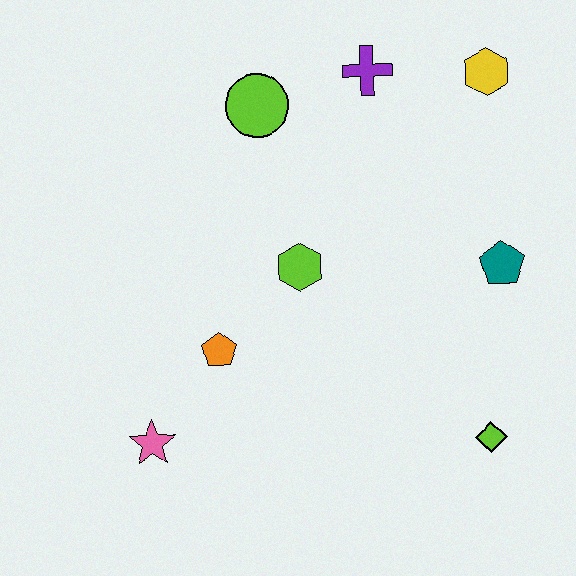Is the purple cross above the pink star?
Yes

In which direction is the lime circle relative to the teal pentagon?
The lime circle is to the left of the teal pentagon.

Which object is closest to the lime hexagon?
The orange pentagon is closest to the lime hexagon.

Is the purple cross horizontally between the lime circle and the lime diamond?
Yes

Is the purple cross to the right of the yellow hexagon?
No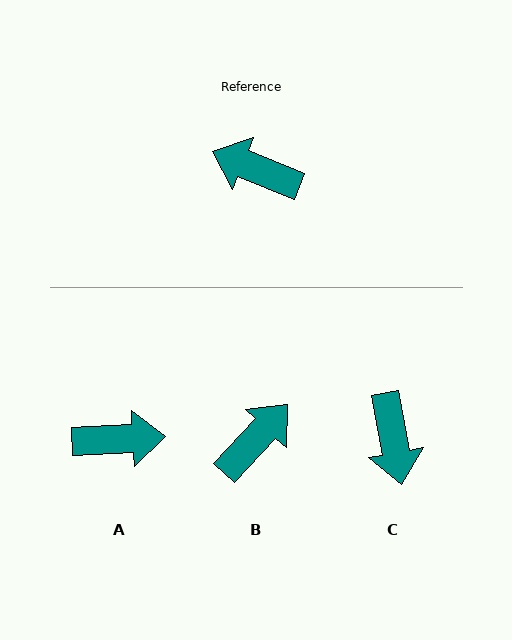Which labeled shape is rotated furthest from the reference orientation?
A, about 155 degrees away.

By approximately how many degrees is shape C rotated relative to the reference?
Approximately 122 degrees counter-clockwise.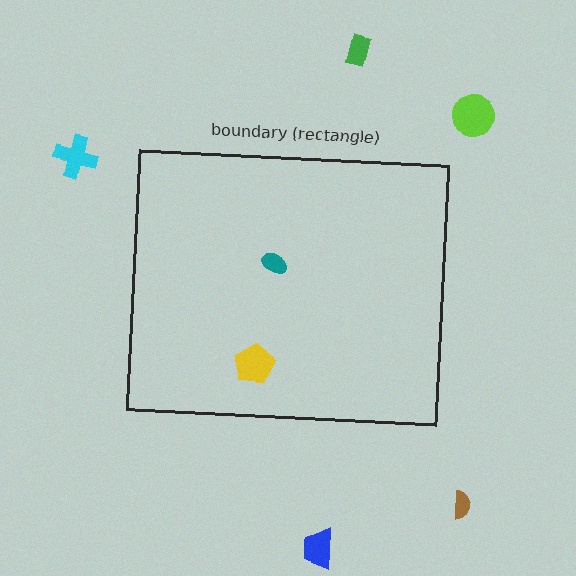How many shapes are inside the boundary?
2 inside, 5 outside.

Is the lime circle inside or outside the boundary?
Outside.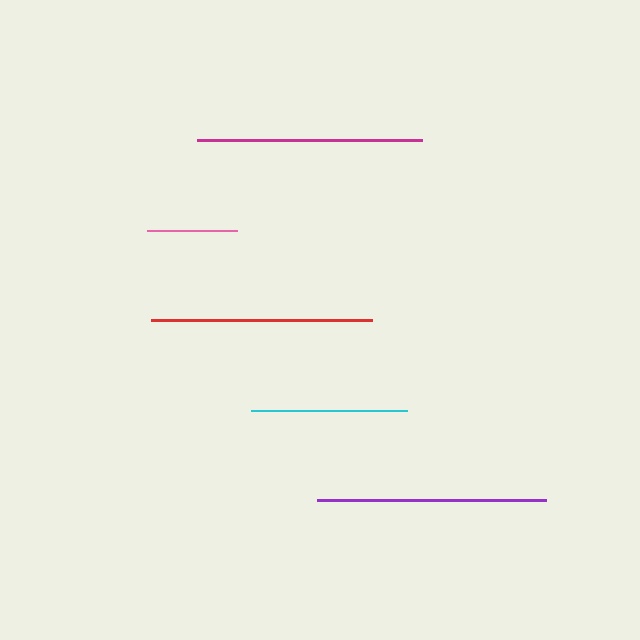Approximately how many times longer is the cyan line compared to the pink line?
The cyan line is approximately 1.7 times the length of the pink line.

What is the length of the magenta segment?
The magenta segment is approximately 225 pixels long.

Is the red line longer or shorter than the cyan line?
The red line is longer than the cyan line.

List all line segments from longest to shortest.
From longest to shortest: purple, magenta, red, cyan, pink.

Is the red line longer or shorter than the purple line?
The purple line is longer than the red line.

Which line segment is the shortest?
The pink line is the shortest at approximately 90 pixels.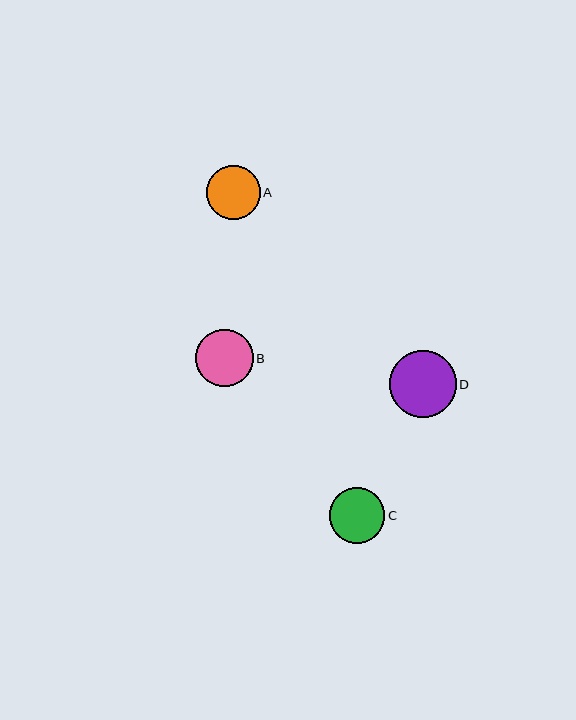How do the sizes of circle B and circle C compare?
Circle B and circle C are approximately the same size.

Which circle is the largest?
Circle D is the largest with a size of approximately 67 pixels.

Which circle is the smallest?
Circle A is the smallest with a size of approximately 54 pixels.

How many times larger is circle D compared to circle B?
Circle D is approximately 1.2 times the size of circle B.